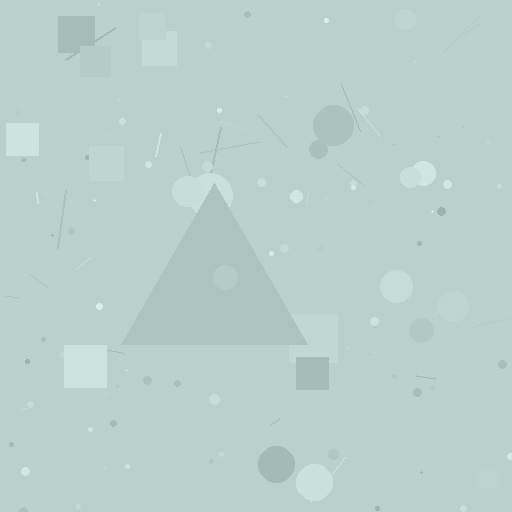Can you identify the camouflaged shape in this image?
The camouflaged shape is a triangle.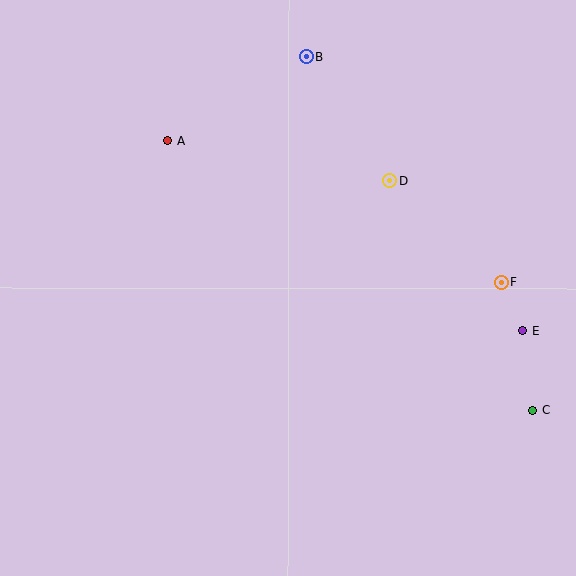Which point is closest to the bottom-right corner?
Point C is closest to the bottom-right corner.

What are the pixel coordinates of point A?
Point A is at (168, 141).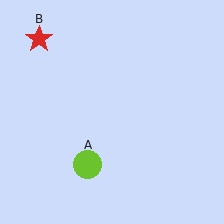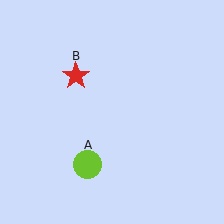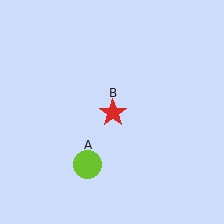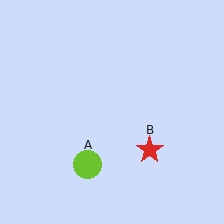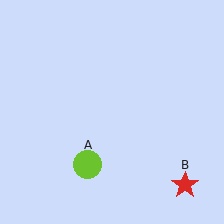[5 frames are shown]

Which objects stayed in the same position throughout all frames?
Lime circle (object A) remained stationary.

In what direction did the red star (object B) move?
The red star (object B) moved down and to the right.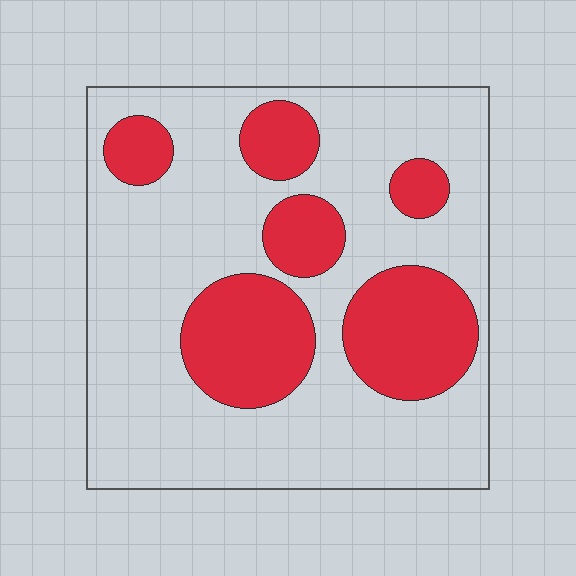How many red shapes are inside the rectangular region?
6.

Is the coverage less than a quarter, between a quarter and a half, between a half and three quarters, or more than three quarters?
Between a quarter and a half.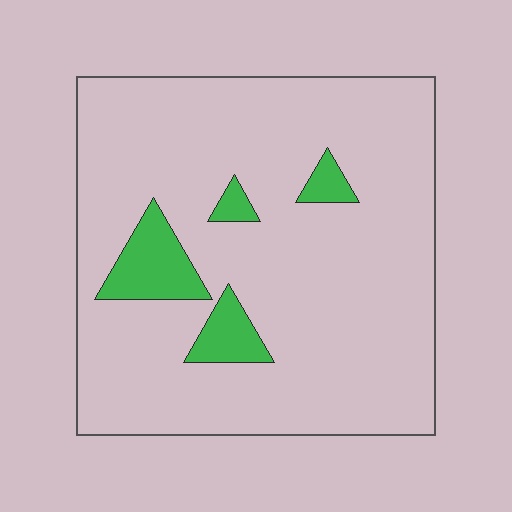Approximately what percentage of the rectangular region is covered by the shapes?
Approximately 10%.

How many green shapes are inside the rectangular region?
4.